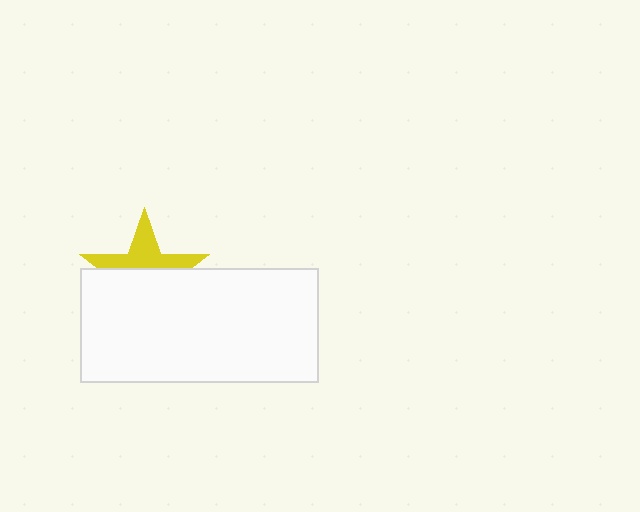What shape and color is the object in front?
The object in front is a white rectangle.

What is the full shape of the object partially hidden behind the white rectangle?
The partially hidden object is a yellow star.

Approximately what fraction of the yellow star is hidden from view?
Roughly 58% of the yellow star is hidden behind the white rectangle.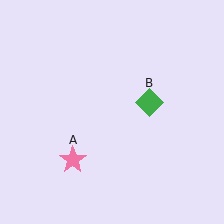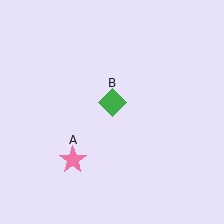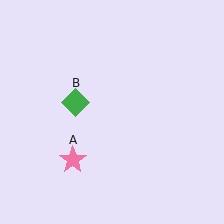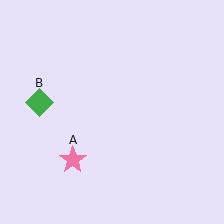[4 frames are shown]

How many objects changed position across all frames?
1 object changed position: green diamond (object B).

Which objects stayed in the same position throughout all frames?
Pink star (object A) remained stationary.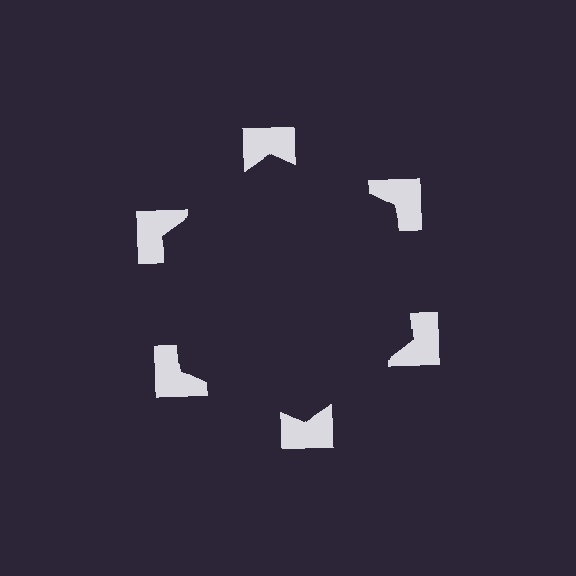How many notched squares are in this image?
There are 6 — one at each vertex of the illusory hexagon.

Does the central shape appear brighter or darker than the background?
It typically appears slightly darker than the background, even though no actual brightness change is drawn.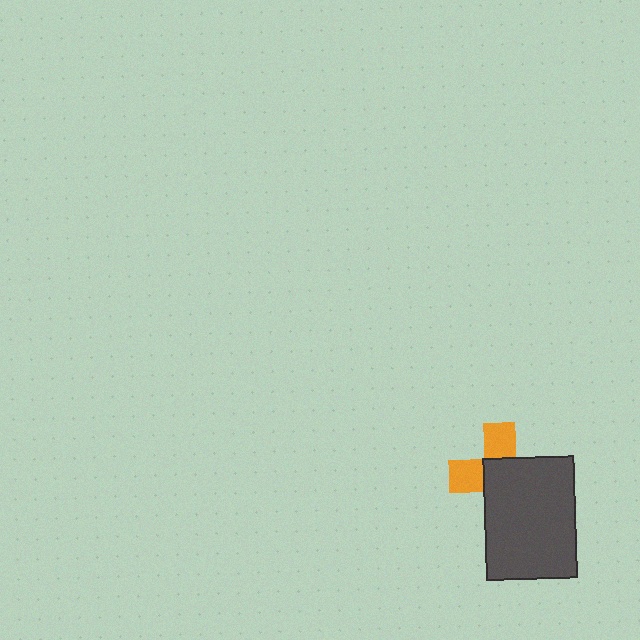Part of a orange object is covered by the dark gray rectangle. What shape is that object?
It is a cross.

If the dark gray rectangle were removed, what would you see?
You would see the complete orange cross.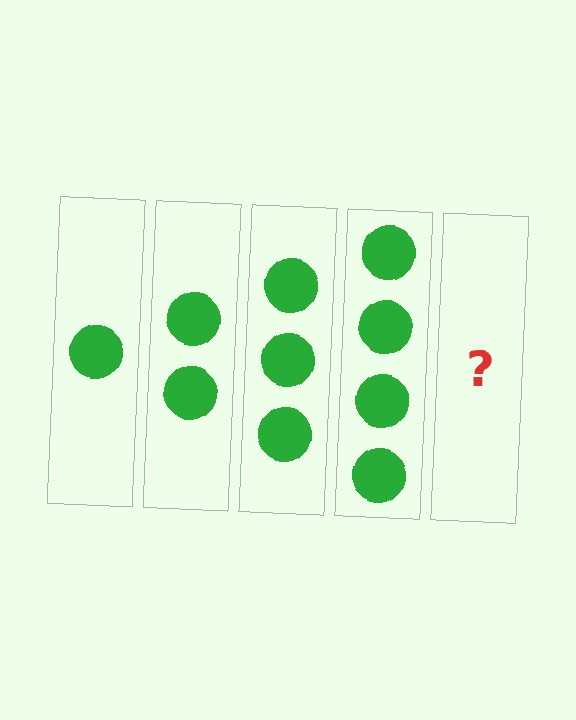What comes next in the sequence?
The next element should be 5 circles.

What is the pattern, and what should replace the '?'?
The pattern is that each step adds one more circle. The '?' should be 5 circles.